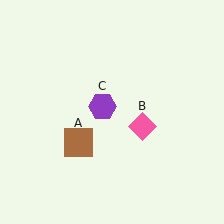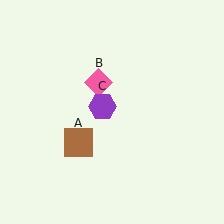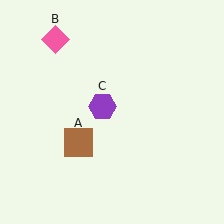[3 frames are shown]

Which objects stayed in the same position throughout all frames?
Brown square (object A) and purple hexagon (object C) remained stationary.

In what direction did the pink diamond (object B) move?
The pink diamond (object B) moved up and to the left.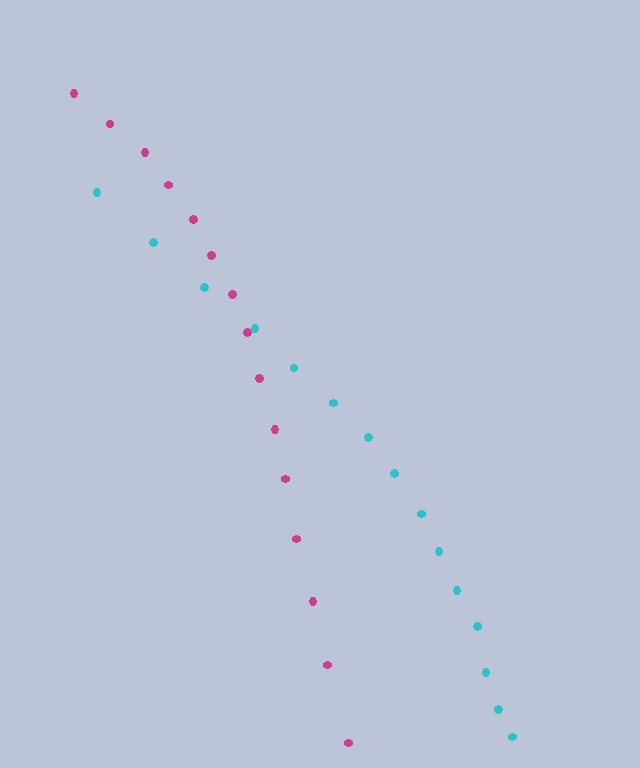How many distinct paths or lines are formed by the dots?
There are 2 distinct paths.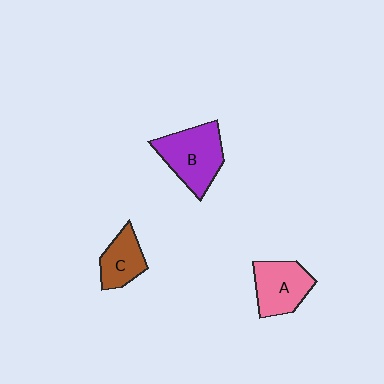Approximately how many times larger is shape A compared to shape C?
Approximately 1.3 times.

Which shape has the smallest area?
Shape C (brown).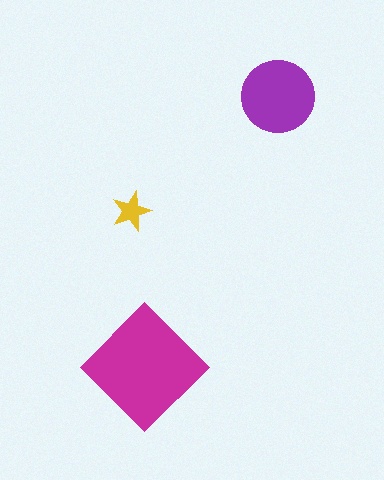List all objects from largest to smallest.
The magenta diamond, the purple circle, the yellow star.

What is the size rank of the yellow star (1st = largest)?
3rd.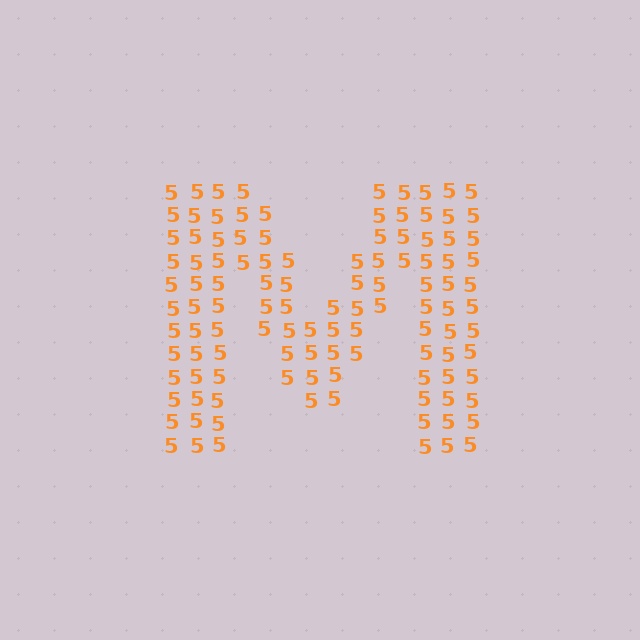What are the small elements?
The small elements are digit 5's.